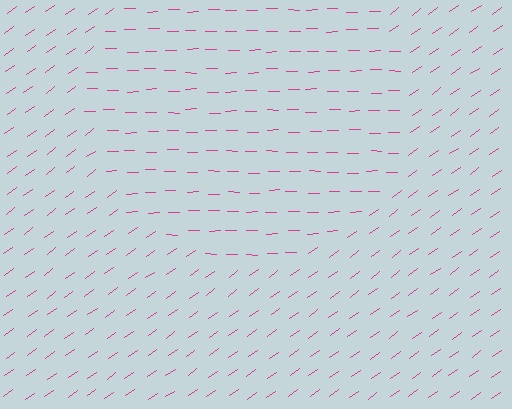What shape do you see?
I see a circle.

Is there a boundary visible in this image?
Yes, there is a texture boundary formed by a change in line orientation.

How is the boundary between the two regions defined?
The boundary is defined purely by a change in line orientation (approximately 35 degrees difference). All lines are the same color and thickness.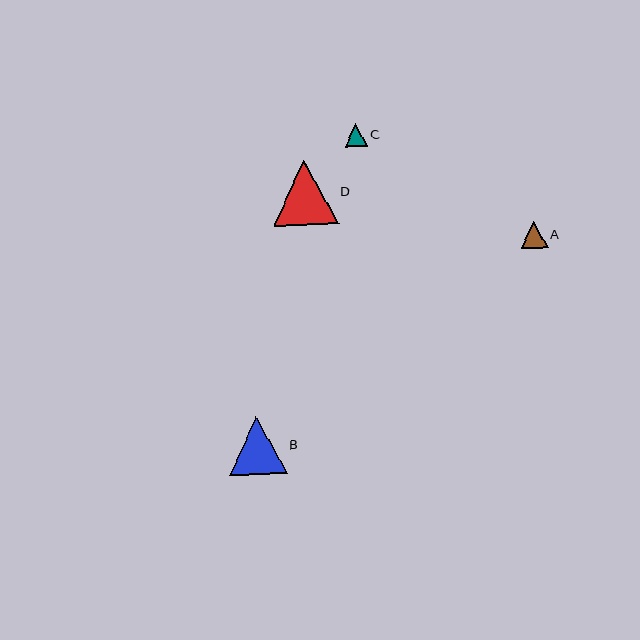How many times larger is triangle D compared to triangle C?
Triangle D is approximately 2.9 times the size of triangle C.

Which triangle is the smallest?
Triangle C is the smallest with a size of approximately 23 pixels.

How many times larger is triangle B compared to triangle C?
Triangle B is approximately 2.5 times the size of triangle C.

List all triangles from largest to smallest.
From largest to smallest: D, B, A, C.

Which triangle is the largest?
Triangle D is the largest with a size of approximately 65 pixels.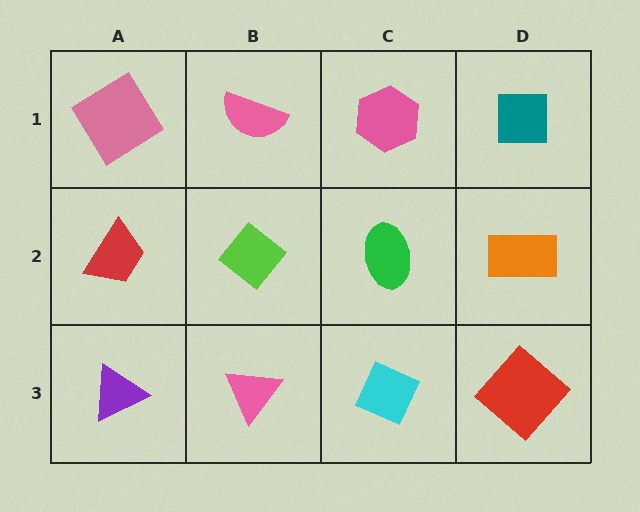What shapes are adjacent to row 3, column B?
A lime diamond (row 2, column B), a purple triangle (row 3, column A), a cyan diamond (row 3, column C).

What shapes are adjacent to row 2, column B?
A pink semicircle (row 1, column B), a pink triangle (row 3, column B), a red trapezoid (row 2, column A), a green ellipse (row 2, column C).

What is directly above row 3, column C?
A green ellipse.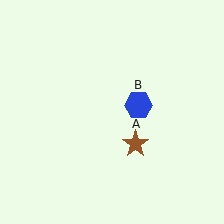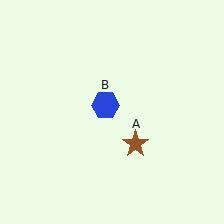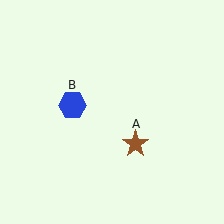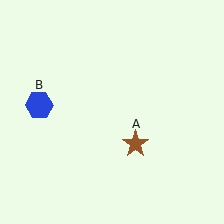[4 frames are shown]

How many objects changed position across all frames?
1 object changed position: blue hexagon (object B).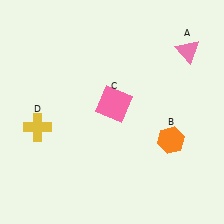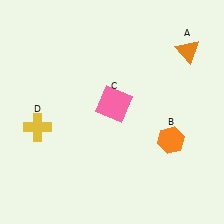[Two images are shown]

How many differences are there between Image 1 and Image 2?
There is 1 difference between the two images.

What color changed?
The triangle (A) changed from pink in Image 1 to orange in Image 2.